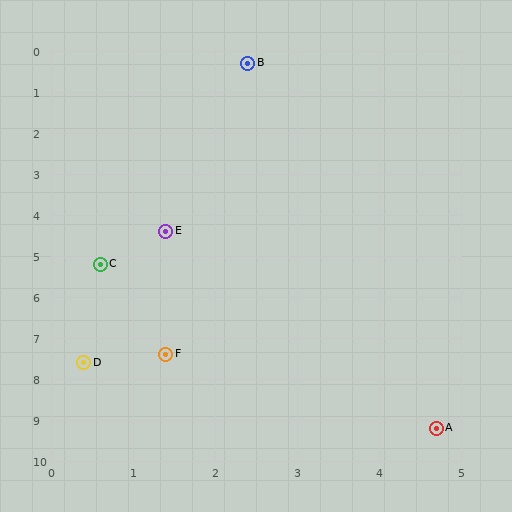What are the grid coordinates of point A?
Point A is at approximately (4.7, 9.2).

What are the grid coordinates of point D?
Point D is at approximately (0.4, 7.6).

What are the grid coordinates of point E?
Point E is at approximately (1.4, 4.4).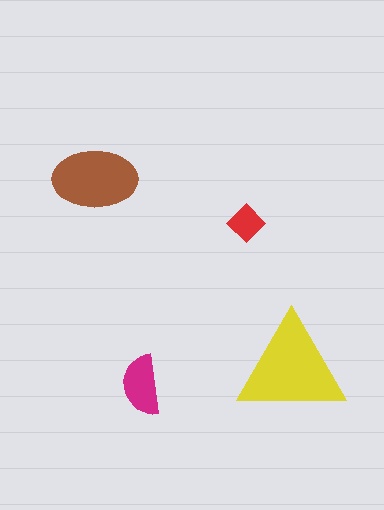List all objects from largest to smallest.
The yellow triangle, the brown ellipse, the magenta semicircle, the red diamond.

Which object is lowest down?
The magenta semicircle is bottommost.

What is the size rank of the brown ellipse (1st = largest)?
2nd.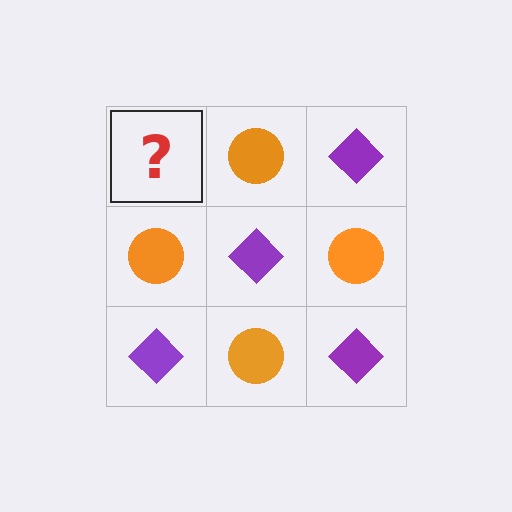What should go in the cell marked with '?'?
The missing cell should contain a purple diamond.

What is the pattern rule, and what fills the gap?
The rule is that it alternates purple diamond and orange circle in a checkerboard pattern. The gap should be filled with a purple diamond.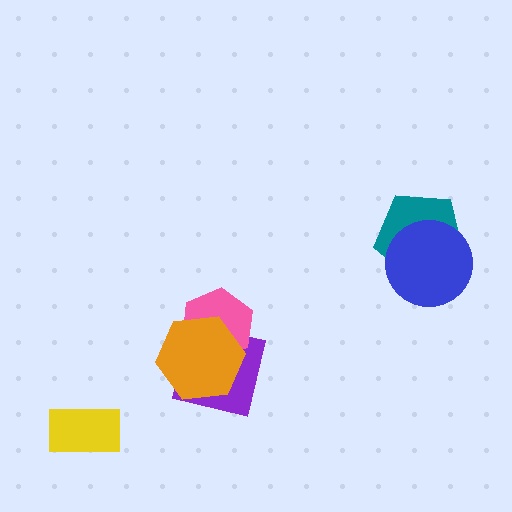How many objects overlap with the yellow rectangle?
0 objects overlap with the yellow rectangle.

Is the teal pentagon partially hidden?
Yes, it is partially covered by another shape.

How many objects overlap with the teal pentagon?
1 object overlaps with the teal pentagon.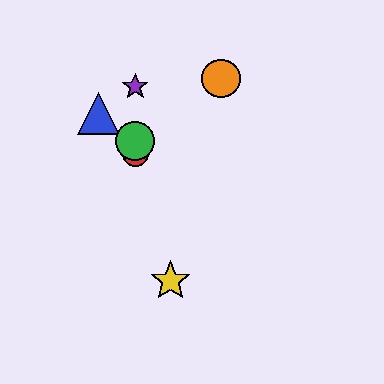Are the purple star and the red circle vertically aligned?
Yes, both are at x≈135.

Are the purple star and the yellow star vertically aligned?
No, the purple star is at x≈135 and the yellow star is at x≈170.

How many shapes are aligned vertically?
3 shapes (the red circle, the green circle, the purple star) are aligned vertically.